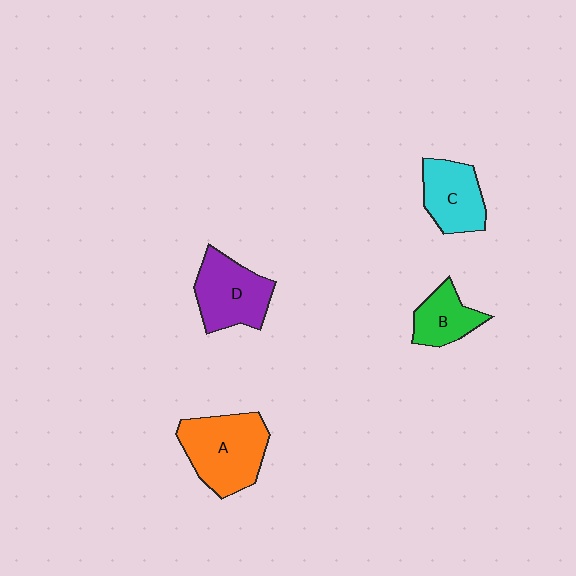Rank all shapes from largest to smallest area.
From largest to smallest: A (orange), D (purple), C (cyan), B (green).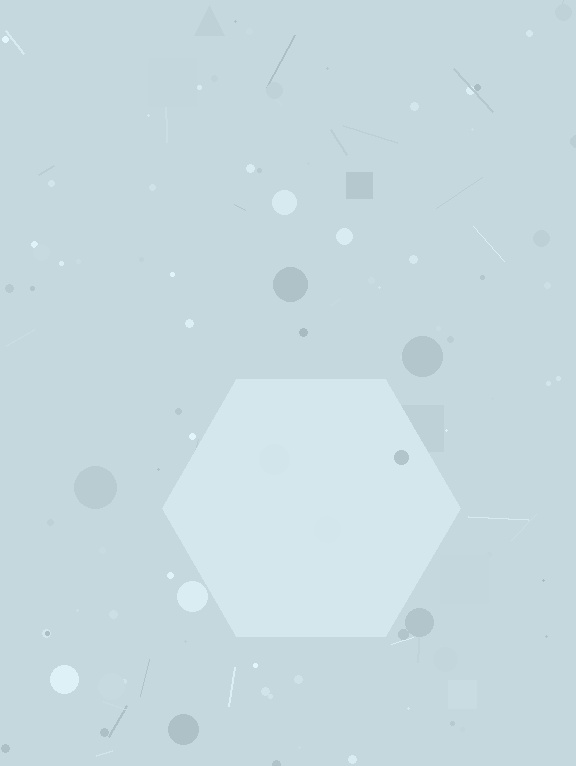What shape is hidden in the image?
A hexagon is hidden in the image.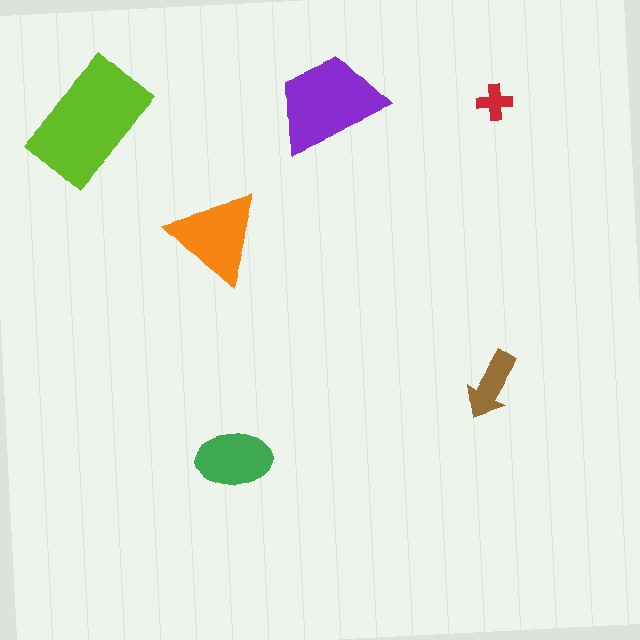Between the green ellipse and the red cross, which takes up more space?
The green ellipse.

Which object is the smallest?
The red cross.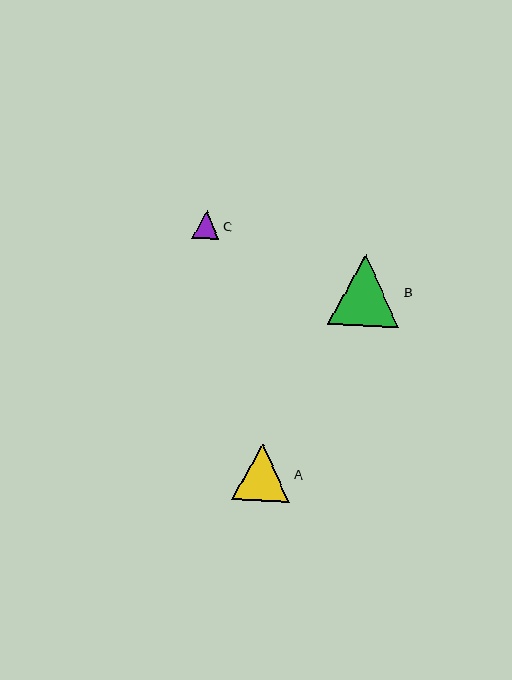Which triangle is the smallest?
Triangle C is the smallest with a size of approximately 28 pixels.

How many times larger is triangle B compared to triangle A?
Triangle B is approximately 1.2 times the size of triangle A.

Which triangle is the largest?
Triangle B is the largest with a size of approximately 71 pixels.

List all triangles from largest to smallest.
From largest to smallest: B, A, C.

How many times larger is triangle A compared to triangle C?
Triangle A is approximately 2.1 times the size of triangle C.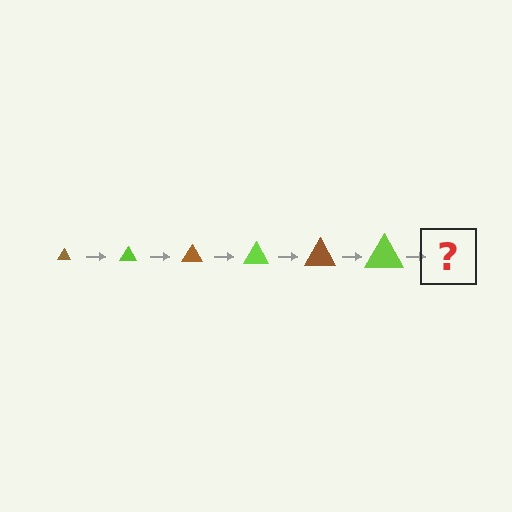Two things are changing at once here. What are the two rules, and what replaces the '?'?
The two rules are that the triangle grows larger each step and the color cycles through brown and lime. The '?' should be a brown triangle, larger than the previous one.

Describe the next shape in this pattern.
It should be a brown triangle, larger than the previous one.